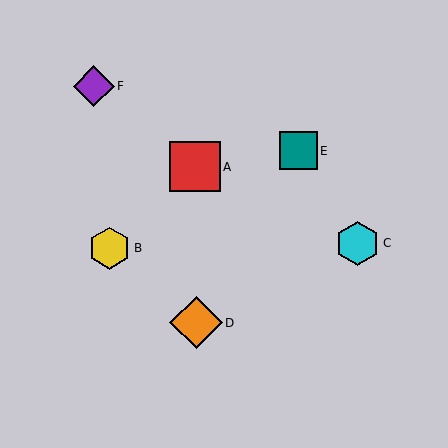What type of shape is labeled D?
Shape D is an orange diamond.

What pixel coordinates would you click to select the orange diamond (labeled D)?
Click at (196, 323) to select the orange diamond D.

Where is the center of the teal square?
The center of the teal square is at (298, 151).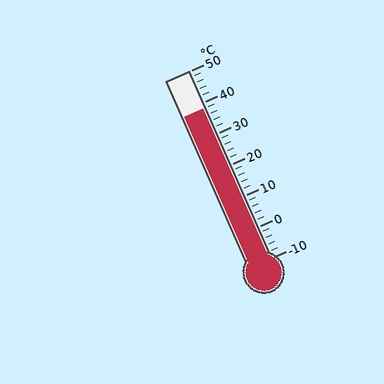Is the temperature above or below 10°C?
The temperature is above 10°C.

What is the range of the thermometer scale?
The thermometer scale ranges from -10°C to 50°C.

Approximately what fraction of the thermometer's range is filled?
The thermometer is filled to approximately 80% of its range.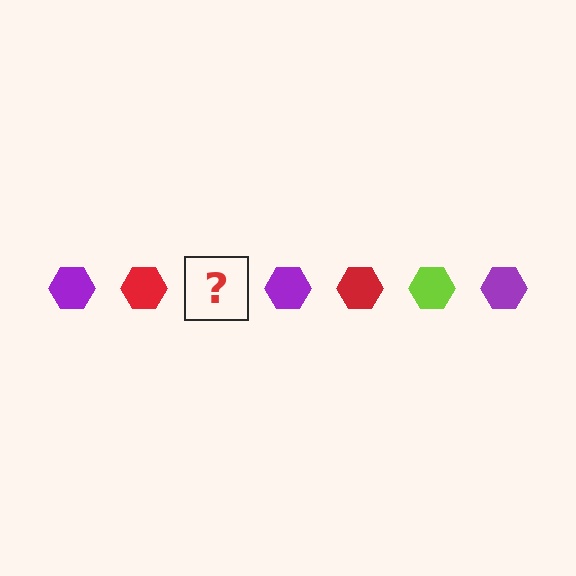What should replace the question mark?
The question mark should be replaced with a lime hexagon.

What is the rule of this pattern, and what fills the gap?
The rule is that the pattern cycles through purple, red, lime hexagons. The gap should be filled with a lime hexagon.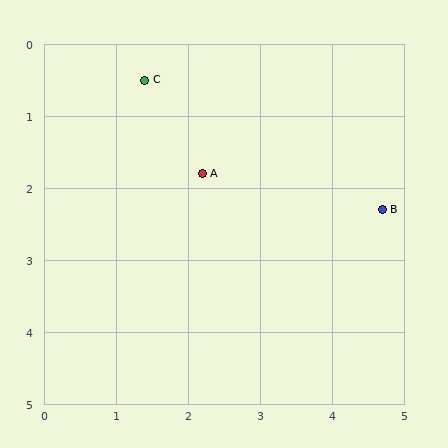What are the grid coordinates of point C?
Point C is at approximately (1.4, 0.5).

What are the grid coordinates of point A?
Point A is at approximately (2.2, 1.8).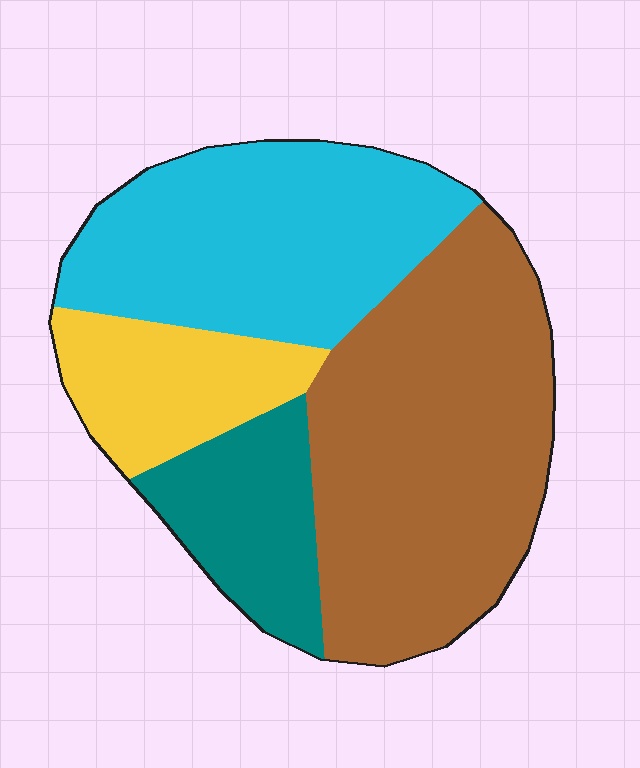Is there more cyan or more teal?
Cyan.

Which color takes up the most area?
Brown, at roughly 40%.